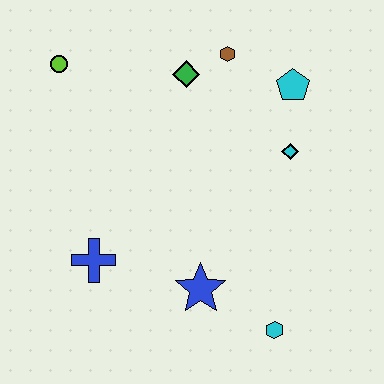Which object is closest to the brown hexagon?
The green diamond is closest to the brown hexagon.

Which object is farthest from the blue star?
The lime circle is farthest from the blue star.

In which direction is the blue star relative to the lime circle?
The blue star is below the lime circle.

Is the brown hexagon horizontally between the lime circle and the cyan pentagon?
Yes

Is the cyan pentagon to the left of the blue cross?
No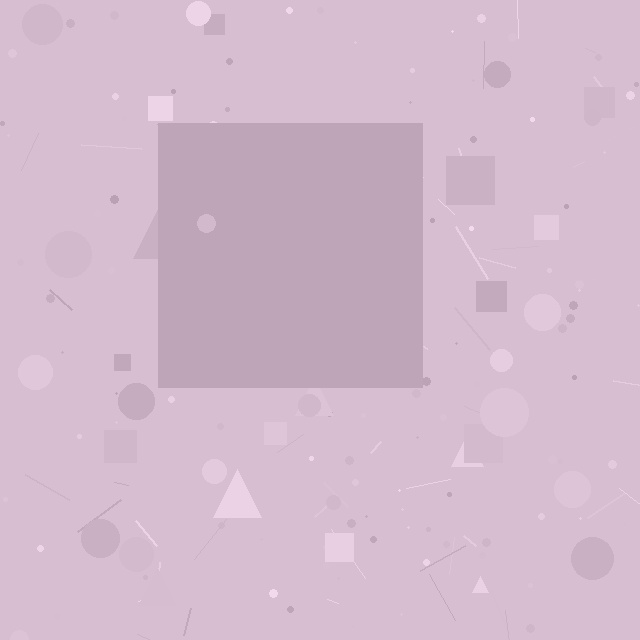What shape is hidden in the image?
A square is hidden in the image.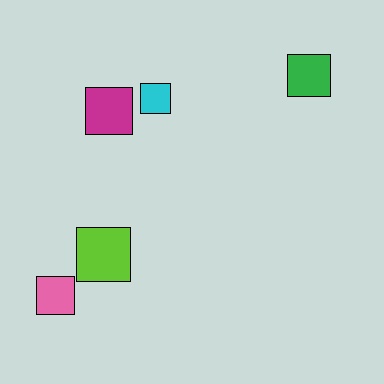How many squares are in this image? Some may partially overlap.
There are 5 squares.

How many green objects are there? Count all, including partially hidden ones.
There is 1 green object.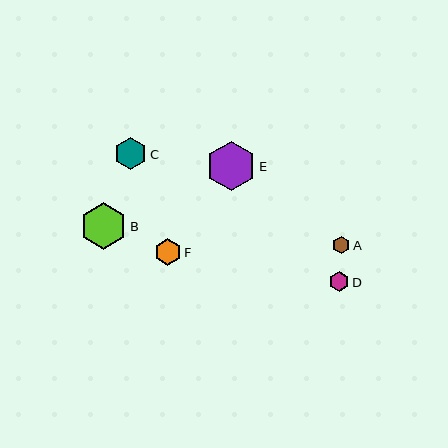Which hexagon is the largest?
Hexagon E is the largest with a size of approximately 49 pixels.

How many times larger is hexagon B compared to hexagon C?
Hexagon B is approximately 1.4 times the size of hexagon C.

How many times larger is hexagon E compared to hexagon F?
Hexagon E is approximately 1.9 times the size of hexagon F.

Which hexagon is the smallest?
Hexagon A is the smallest with a size of approximately 17 pixels.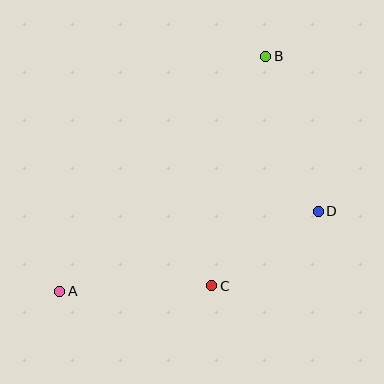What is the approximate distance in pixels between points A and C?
The distance between A and C is approximately 152 pixels.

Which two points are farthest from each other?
Points A and B are farthest from each other.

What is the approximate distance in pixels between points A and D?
The distance between A and D is approximately 271 pixels.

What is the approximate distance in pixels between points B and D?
The distance between B and D is approximately 164 pixels.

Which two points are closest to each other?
Points C and D are closest to each other.